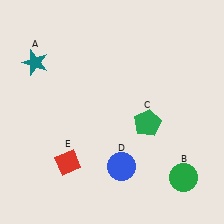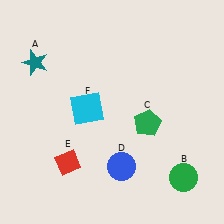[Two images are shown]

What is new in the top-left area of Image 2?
A cyan square (F) was added in the top-left area of Image 2.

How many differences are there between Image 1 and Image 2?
There is 1 difference between the two images.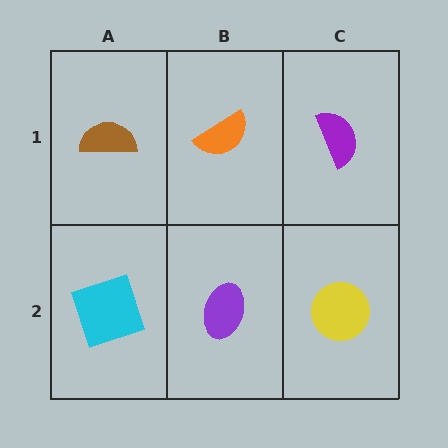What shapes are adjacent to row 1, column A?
A cyan square (row 2, column A), an orange semicircle (row 1, column B).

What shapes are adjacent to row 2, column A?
A brown semicircle (row 1, column A), a purple ellipse (row 2, column B).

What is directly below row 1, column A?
A cyan square.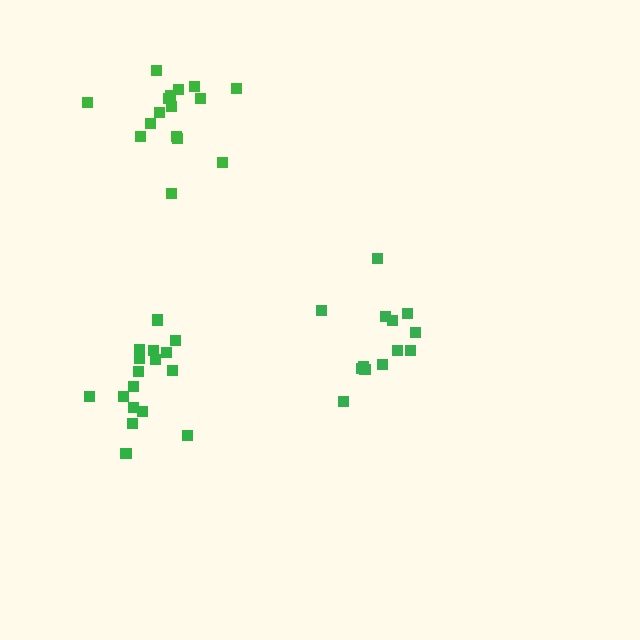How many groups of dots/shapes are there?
There are 3 groups.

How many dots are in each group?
Group 1: 13 dots, Group 2: 16 dots, Group 3: 17 dots (46 total).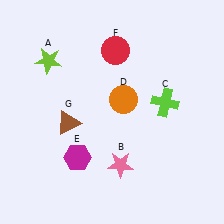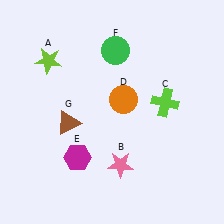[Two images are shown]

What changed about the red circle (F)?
In Image 1, F is red. In Image 2, it changed to green.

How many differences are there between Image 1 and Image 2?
There is 1 difference between the two images.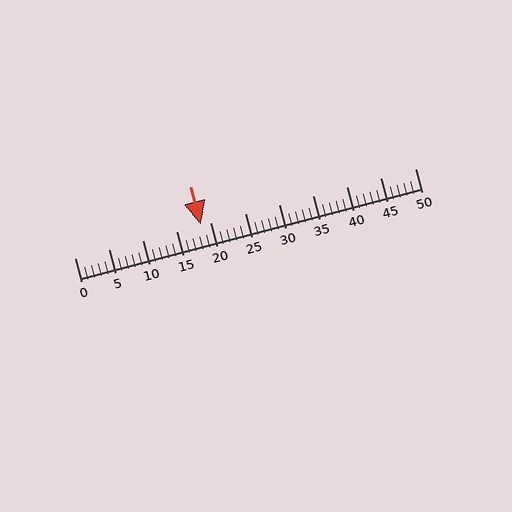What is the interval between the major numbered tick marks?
The major tick marks are spaced 5 units apart.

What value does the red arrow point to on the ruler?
The red arrow points to approximately 19.